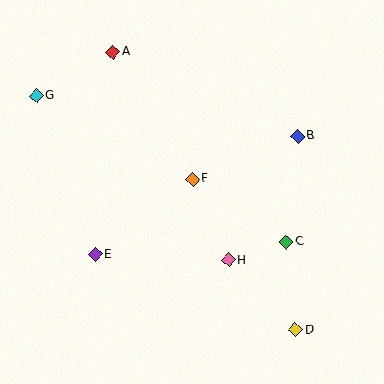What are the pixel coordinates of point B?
Point B is at (297, 136).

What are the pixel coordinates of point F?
Point F is at (193, 179).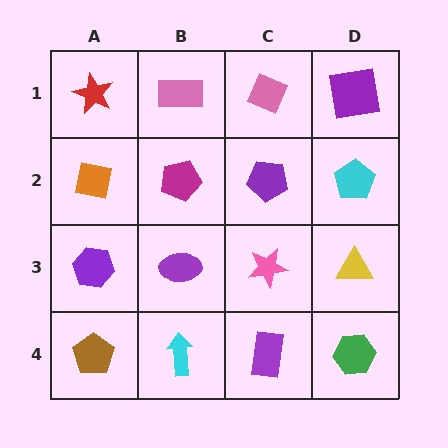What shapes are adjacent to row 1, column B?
A magenta pentagon (row 2, column B), a red star (row 1, column A), a pink diamond (row 1, column C).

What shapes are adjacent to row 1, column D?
A cyan pentagon (row 2, column D), a pink diamond (row 1, column C).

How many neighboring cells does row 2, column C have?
4.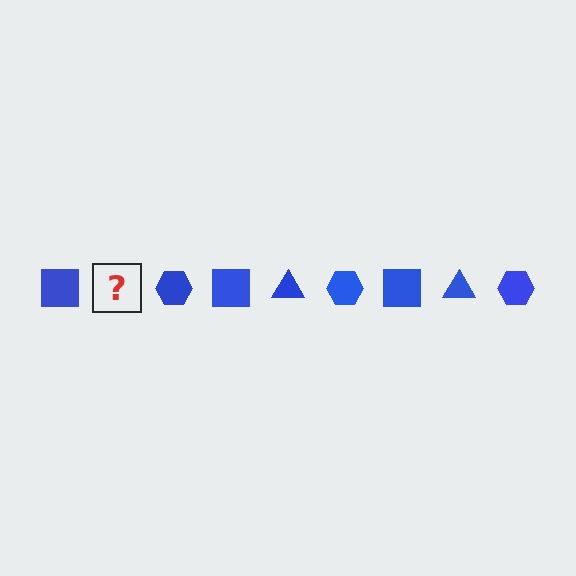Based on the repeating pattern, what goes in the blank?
The blank should be a blue triangle.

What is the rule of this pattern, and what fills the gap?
The rule is that the pattern cycles through square, triangle, hexagon shapes in blue. The gap should be filled with a blue triangle.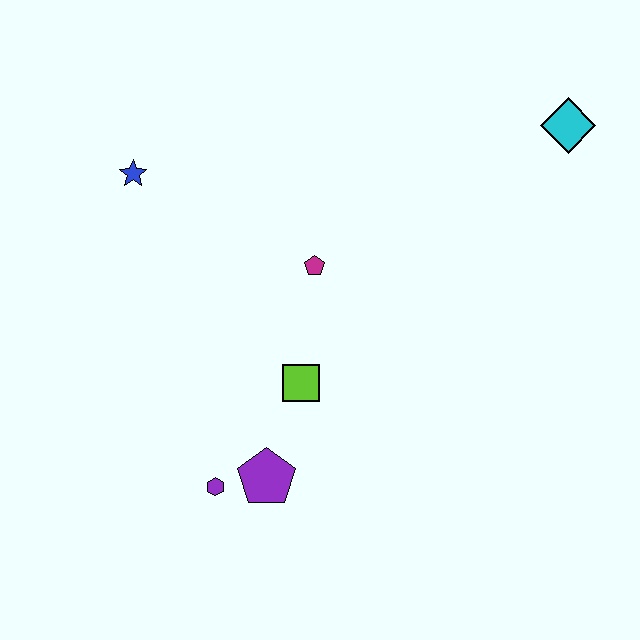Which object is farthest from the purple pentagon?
The cyan diamond is farthest from the purple pentagon.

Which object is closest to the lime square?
The purple pentagon is closest to the lime square.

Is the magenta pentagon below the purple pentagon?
No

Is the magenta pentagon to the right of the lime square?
Yes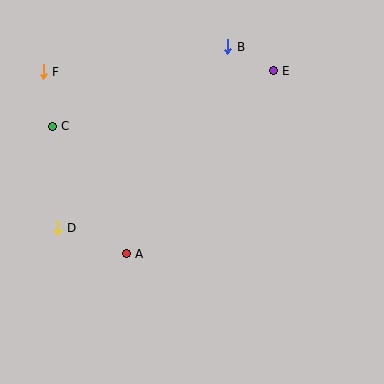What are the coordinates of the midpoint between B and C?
The midpoint between B and C is at (140, 86).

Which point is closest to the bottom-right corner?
Point A is closest to the bottom-right corner.